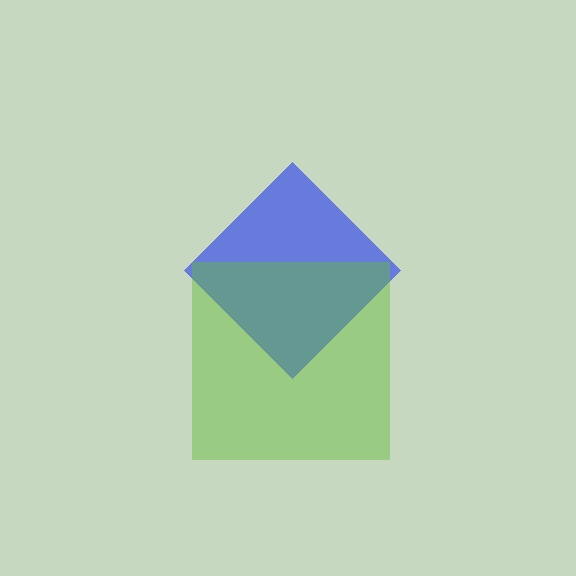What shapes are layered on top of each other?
The layered shapes are: a blue diamond, a lime square.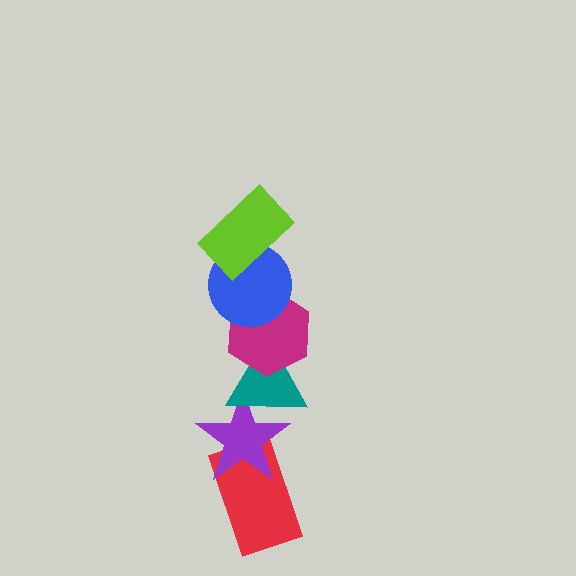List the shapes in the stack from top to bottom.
From top to bottom: the lime rectangle, the blue circle, the magenta hexagon, the teal triangle, the purple star, the red rectangle.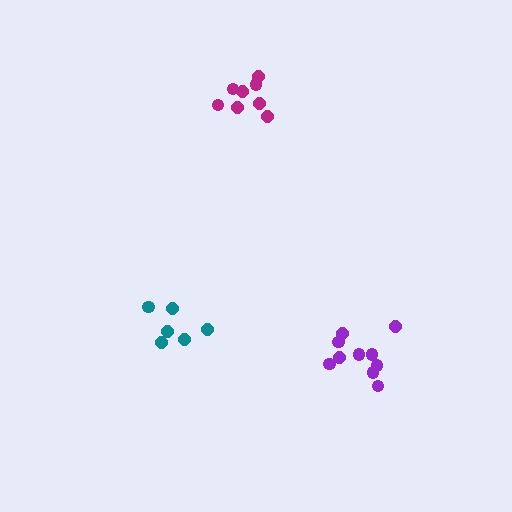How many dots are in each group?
Group 1: 6 dots, Group 2: 8 dots, Group 3: 10 dots (24 total).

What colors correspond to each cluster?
The clusters are colored: teal, magenta, purple.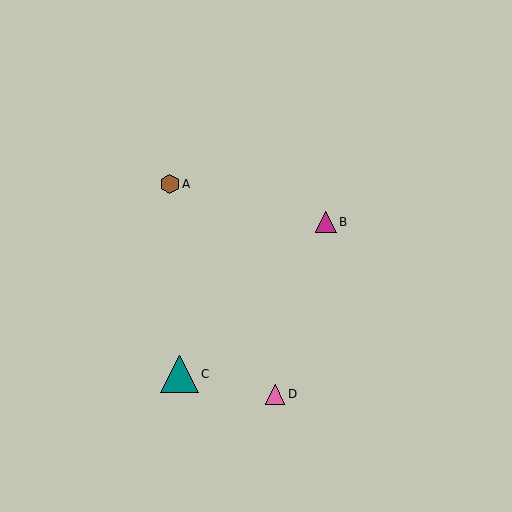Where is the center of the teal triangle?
The center of the teal triangle is at (180, 374).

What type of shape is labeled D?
Shape D is a pink triangle.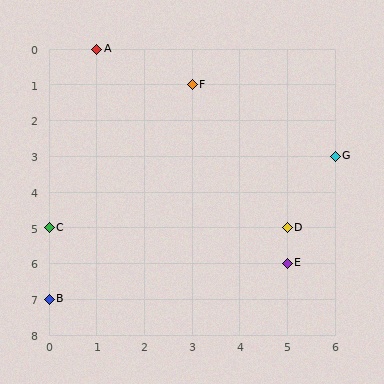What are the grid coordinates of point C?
Point C is at grid coordinates (0, 5).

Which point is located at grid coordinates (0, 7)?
Point B is at (0, 7).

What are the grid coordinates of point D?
Point D is at grid coordinates (5, 5).